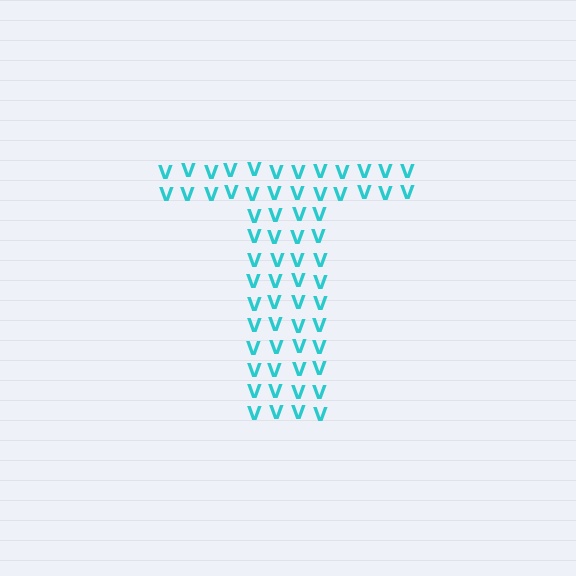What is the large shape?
The large shape is the letter T.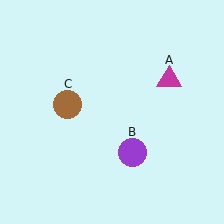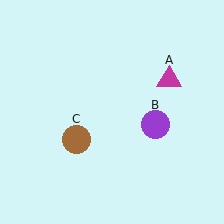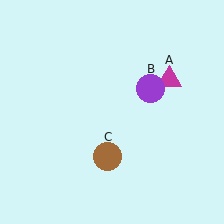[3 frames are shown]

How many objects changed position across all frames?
2 objects changed position: purple circle (object B), brown circle (object C).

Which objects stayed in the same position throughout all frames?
Magenta triangle (object A) remained stationary.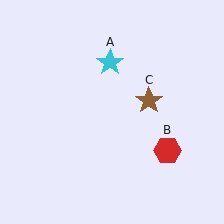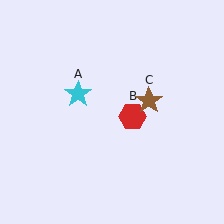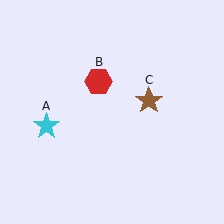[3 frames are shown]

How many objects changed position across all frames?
2 objects changed position: cyan star (object A), red hexagon (object B).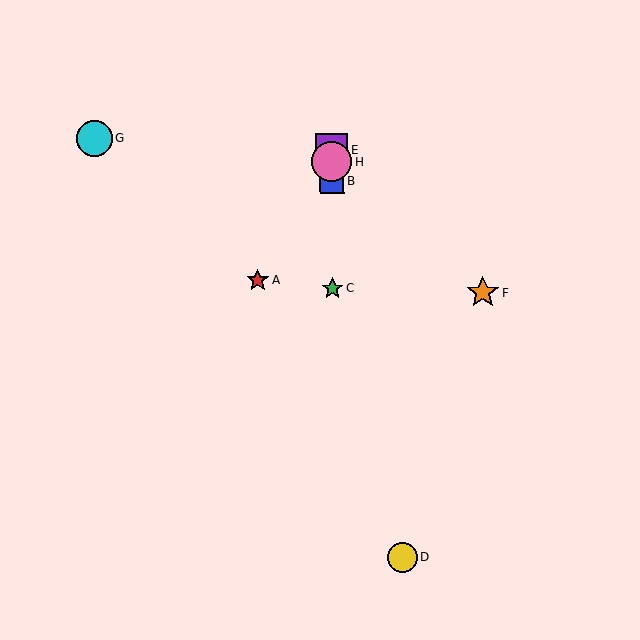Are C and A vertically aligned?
No, C is at x≈332 and A is at x≈258.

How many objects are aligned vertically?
4 objects (B, C, E, H) are aligned vertically.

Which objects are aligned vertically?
Objects B, C, E, H are aligned vertically.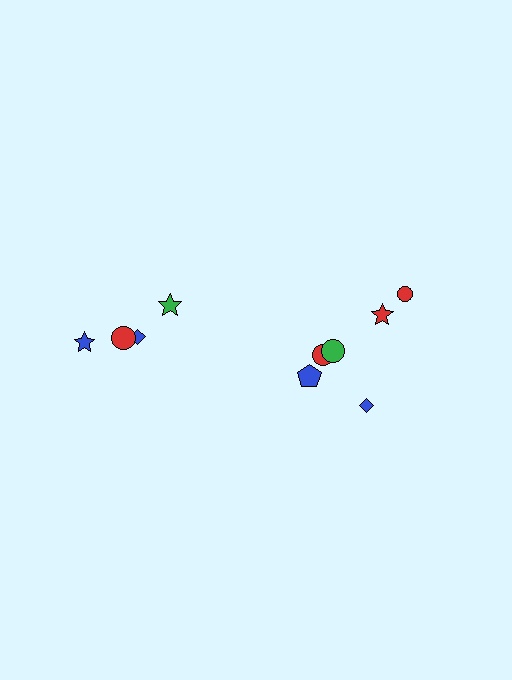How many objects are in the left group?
There are 4 objects.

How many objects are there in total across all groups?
There are 10 objects.